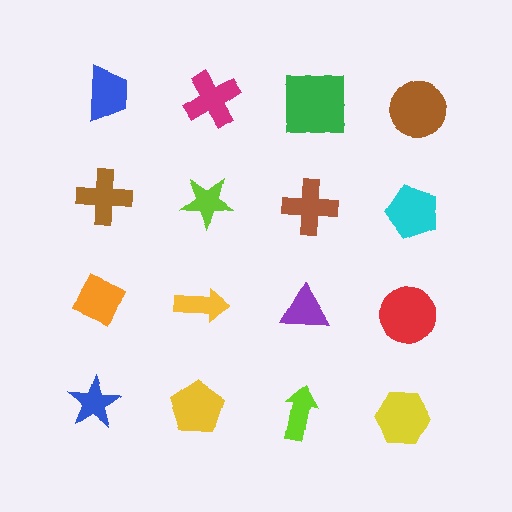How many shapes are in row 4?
4 shapes.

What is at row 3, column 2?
A yellow arrow.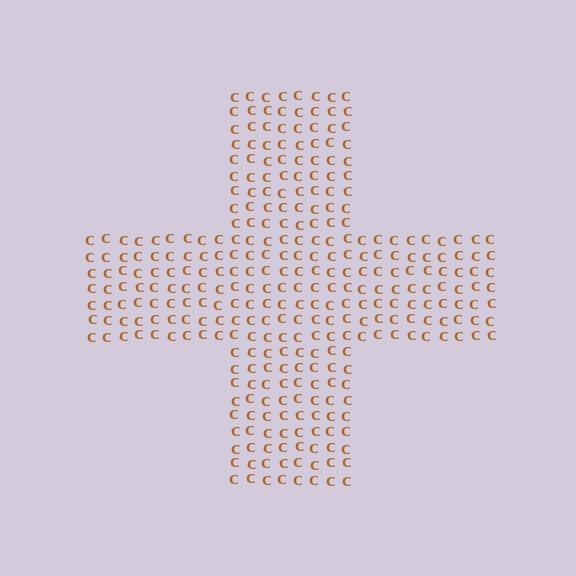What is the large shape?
The large shape is a cross.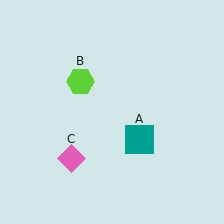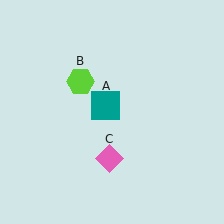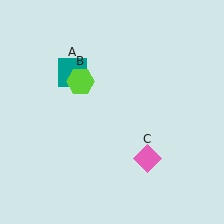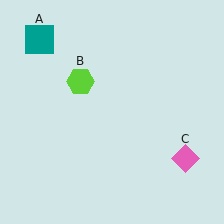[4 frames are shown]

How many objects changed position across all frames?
2 objects changed position: teal square (object A), pink diamond (object C).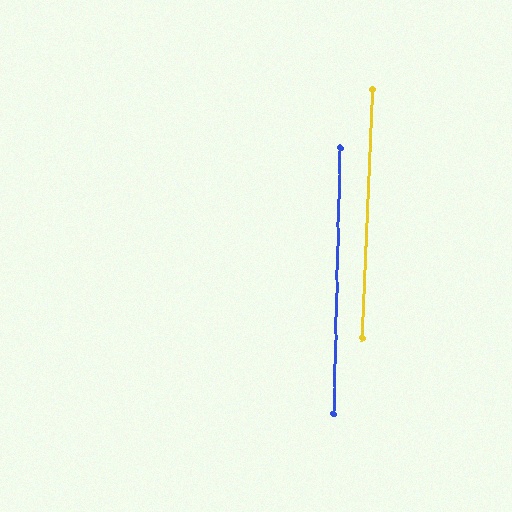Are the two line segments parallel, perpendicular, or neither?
Parallel — their directions differ by only 1.1°.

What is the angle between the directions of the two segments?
Approximately 1 degree.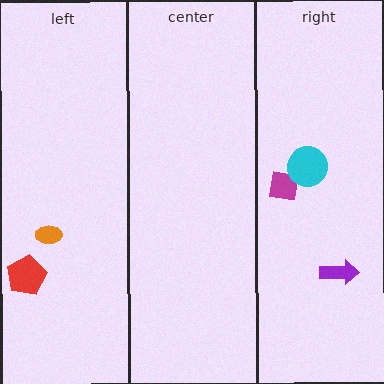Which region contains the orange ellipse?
The left region.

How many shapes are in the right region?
3.